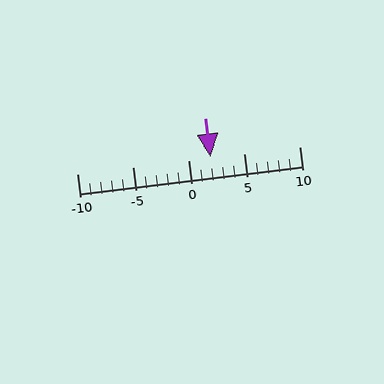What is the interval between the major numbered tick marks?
The major tick marks are spaced 5 units apart.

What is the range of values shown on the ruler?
The ruler shows values from -10 to 10.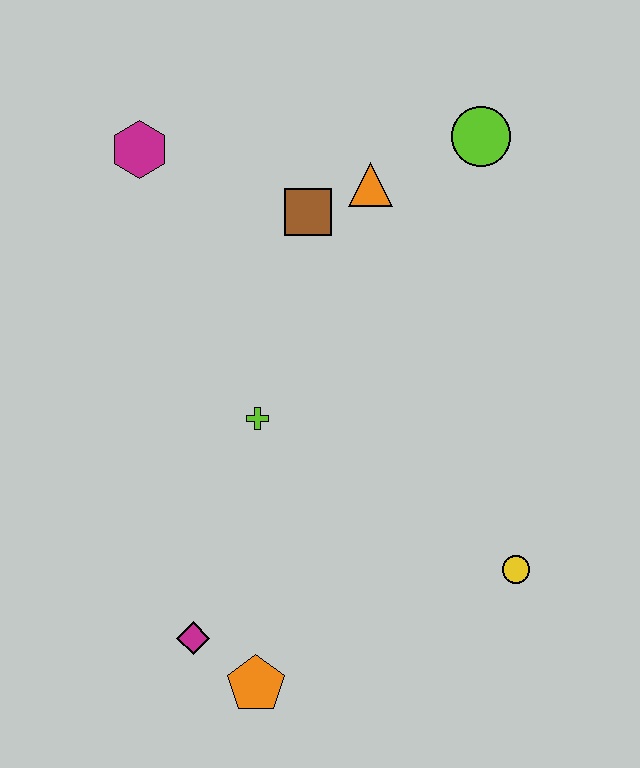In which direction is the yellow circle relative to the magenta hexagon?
The yellow circle is below the magenta hexagon.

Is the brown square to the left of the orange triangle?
Yes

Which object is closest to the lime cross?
The brown square is closest to the lime cross.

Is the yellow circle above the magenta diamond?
Yes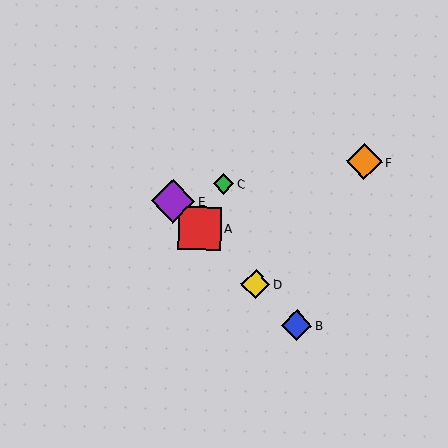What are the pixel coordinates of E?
Object E is at (173, 201).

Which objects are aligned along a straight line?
Objects A, B, D, E are aligned along a straight line.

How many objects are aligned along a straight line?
4 objects (A, B, D, E) are aligned along a straight line.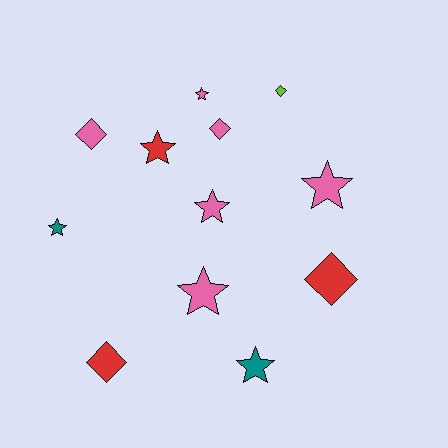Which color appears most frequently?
Pink, with 6 objects.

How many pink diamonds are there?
There are 2 pink diamonds.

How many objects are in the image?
There are 12 objects.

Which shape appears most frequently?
Star, with 7 objects.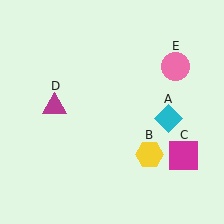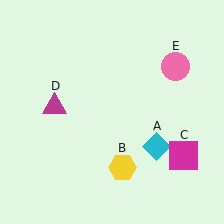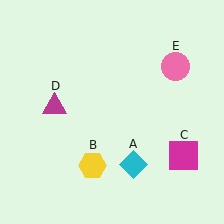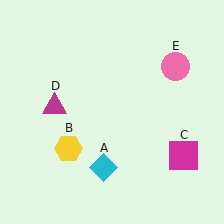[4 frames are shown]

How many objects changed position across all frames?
2 objects changed position: cyan diamond (object A), yellow hexagon (object B).